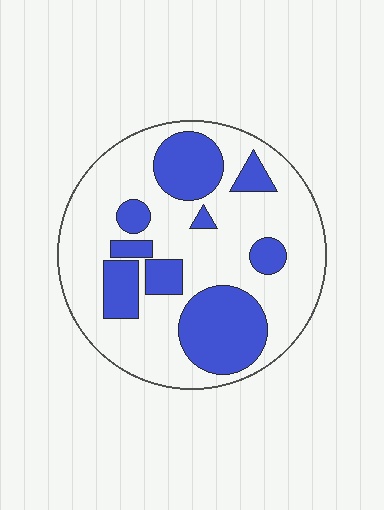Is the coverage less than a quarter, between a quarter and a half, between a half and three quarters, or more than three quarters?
Between a quarter and a half.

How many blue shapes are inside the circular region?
9.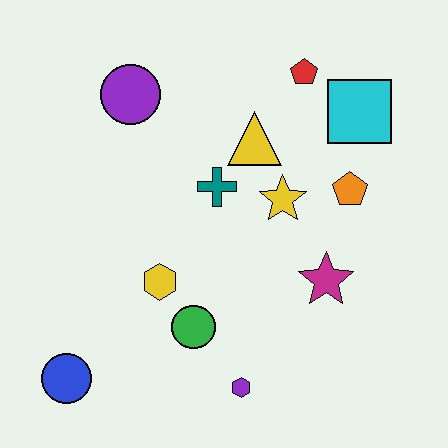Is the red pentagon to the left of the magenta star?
Yes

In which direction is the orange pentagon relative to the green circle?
The orange pentagon is to the right of the green circle.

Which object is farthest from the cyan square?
The blue circle is farthest from the cyan square.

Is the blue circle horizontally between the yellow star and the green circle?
No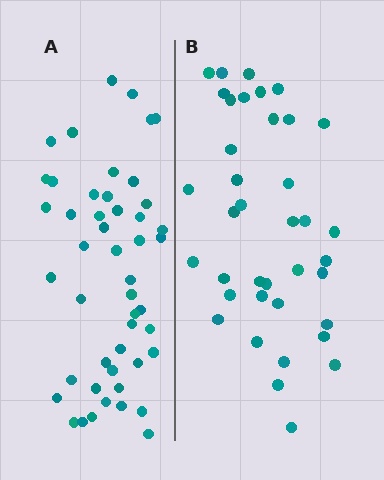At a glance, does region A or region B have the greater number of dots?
Region A (the left region) has more dots.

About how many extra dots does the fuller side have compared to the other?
Region A has roughly 10 or so more dots than region B.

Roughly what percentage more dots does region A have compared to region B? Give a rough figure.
About 25% more.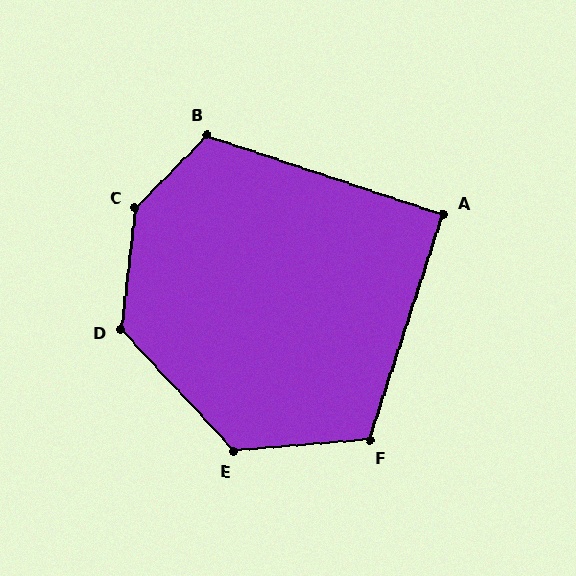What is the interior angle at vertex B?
Approximately 116 degrees (obtuse).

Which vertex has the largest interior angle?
C, at approximately 142 degrees.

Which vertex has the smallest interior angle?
A, at approximately 90 degrees.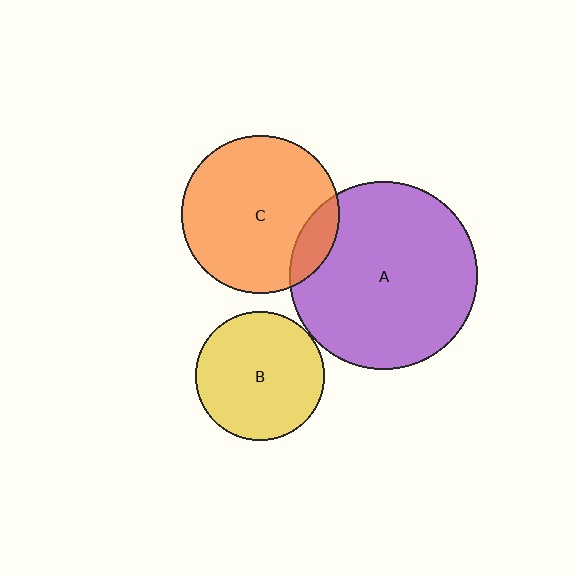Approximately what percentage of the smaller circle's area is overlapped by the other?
Approximately 15%.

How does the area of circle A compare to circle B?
Approximately 2.1 times.